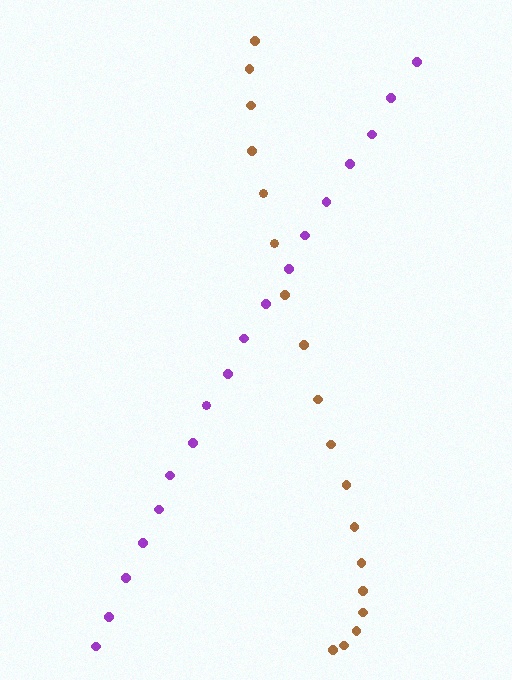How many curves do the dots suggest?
There are 2 distinct paths.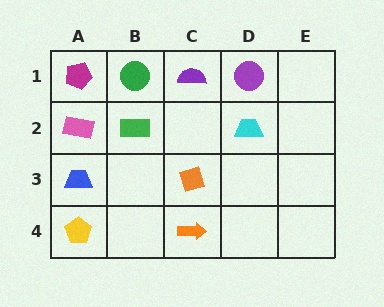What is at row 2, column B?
A green rectangle.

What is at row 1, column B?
A green circle.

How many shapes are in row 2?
3 shapes.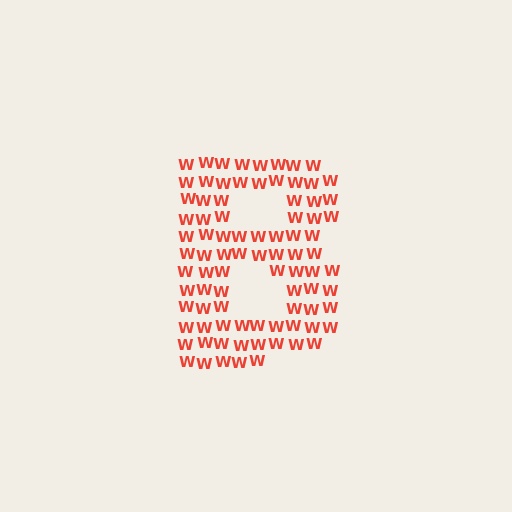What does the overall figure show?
The overall figure shows the letter B.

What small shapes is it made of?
It is made of small letter W's.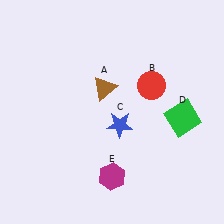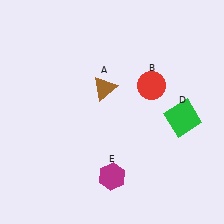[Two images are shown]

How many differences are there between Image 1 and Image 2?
There is 1 difference between the two images.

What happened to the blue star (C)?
The blue star (C) was removed in Image 2. It was in the bottom-right area of Image 1.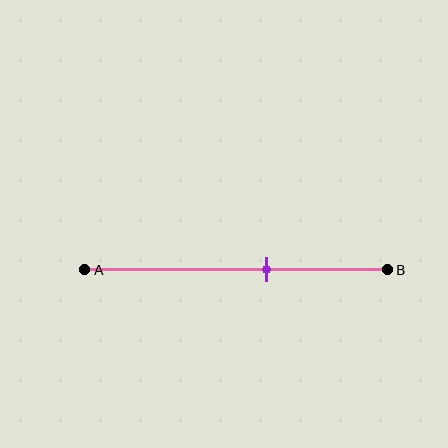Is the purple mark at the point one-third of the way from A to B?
No, the mark is at about 60% from A, not at the 33% one-third point.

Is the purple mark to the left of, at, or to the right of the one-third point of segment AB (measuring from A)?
The purple mark is to the right of the one-third point of segment AB.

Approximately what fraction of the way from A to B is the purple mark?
The purple mark is approximately 60% of the way from A to B.